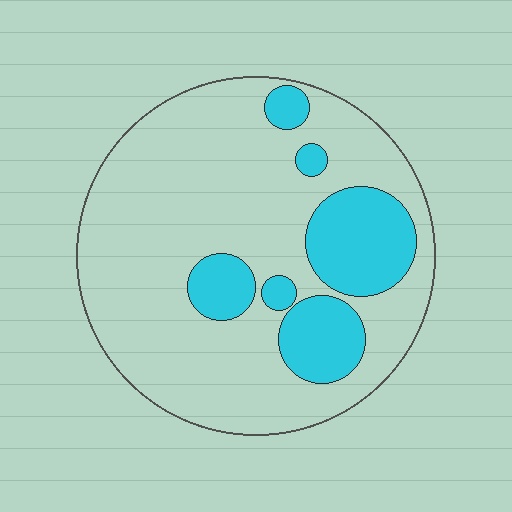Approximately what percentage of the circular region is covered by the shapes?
Approximately 25%.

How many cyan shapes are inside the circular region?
6.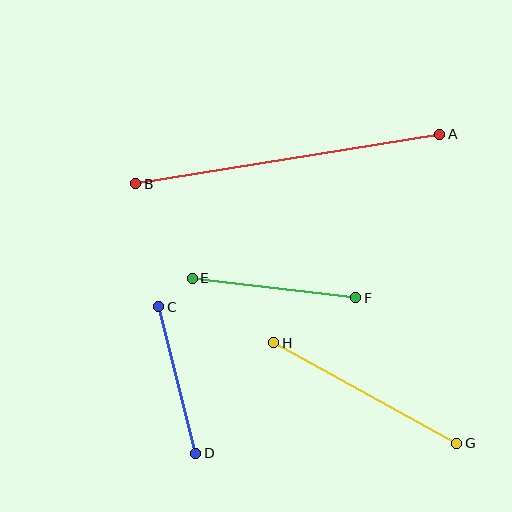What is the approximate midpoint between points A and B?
The midpoint is at approximately (288, 159) pixels.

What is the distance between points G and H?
The distance is approximately 209 pixels.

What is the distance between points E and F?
The distance is approximately 165 pixels.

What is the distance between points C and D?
The distance is approximately 151 pixels.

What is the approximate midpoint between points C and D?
The midpoint is at approximately (177, 380) pixels.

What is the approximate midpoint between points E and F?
The midpoint is at approximately (274, 288) pixels.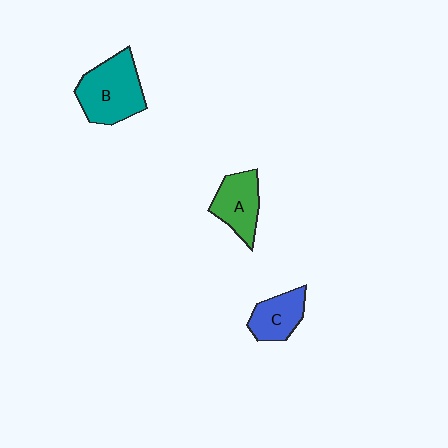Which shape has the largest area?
Shape B (teal).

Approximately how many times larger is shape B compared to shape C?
Approximately 1.6 times.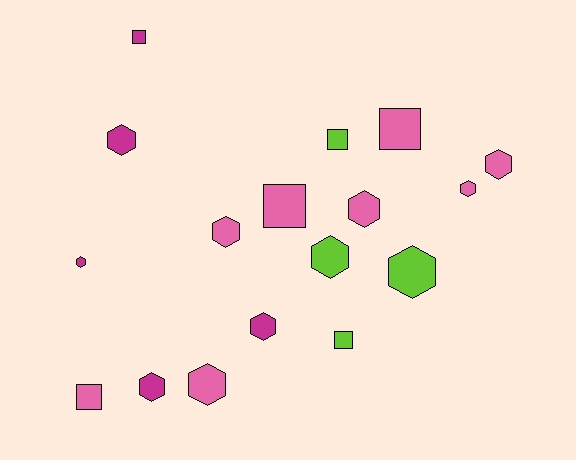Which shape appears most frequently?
Hexagon, with 11 objects.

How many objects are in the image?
There are 17 objects.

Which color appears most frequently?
Pink, with 8 objects.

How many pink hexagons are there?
There are 5 pink hexagons.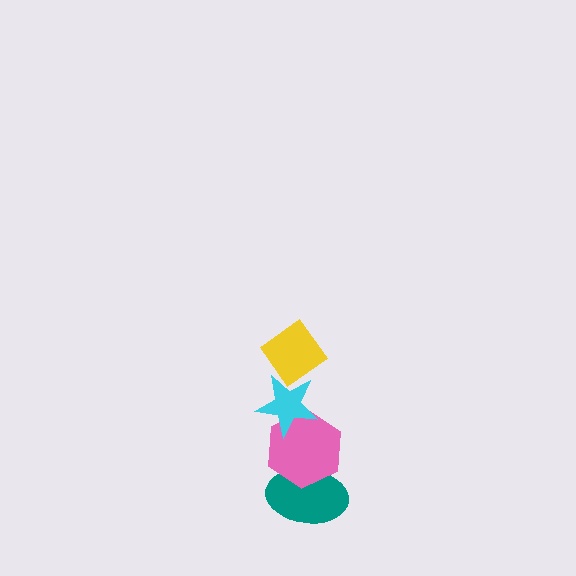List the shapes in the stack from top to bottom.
From top to bottom: the yellow diamond, the cyan star, the pink hexagon, the teal ellipse.